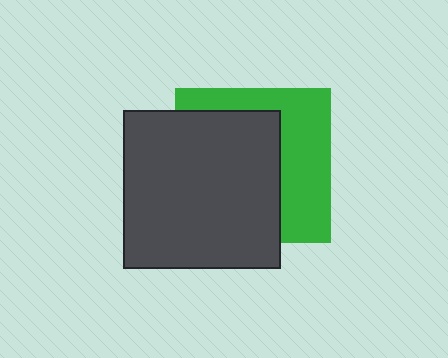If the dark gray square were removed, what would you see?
You would see the complete green square.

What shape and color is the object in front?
The object in front is a dark gray square.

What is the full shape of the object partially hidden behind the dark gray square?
The partially hidden object is a green square.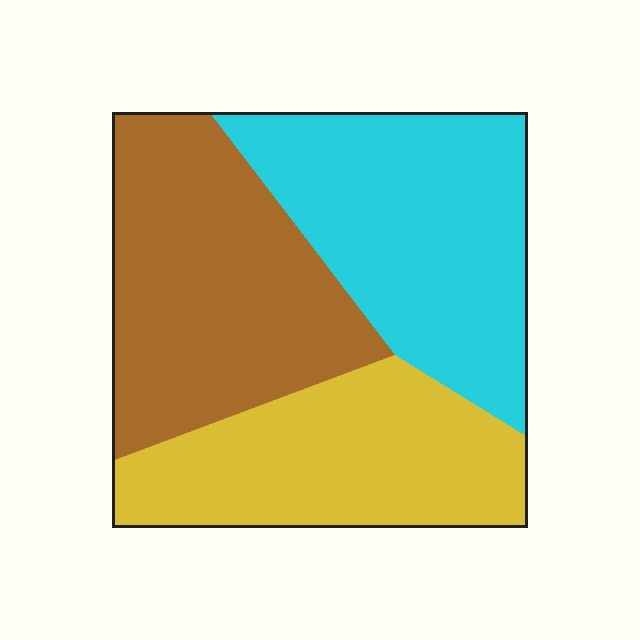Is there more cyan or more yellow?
Cyan.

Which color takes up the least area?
Yellow, at roughly 30%.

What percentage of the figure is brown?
Brown covers roughly 35% of the figure.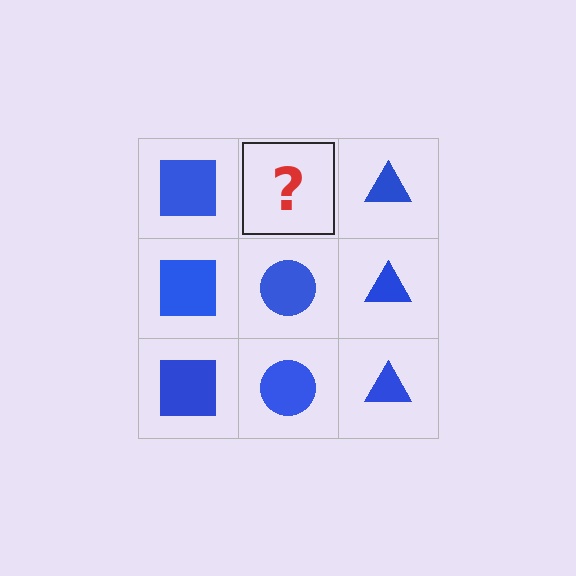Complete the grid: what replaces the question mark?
The question mark should be replaced with a blue circle.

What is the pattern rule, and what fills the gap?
The rule is that each column has a consistent shape. The gap should be filled with a blue circle.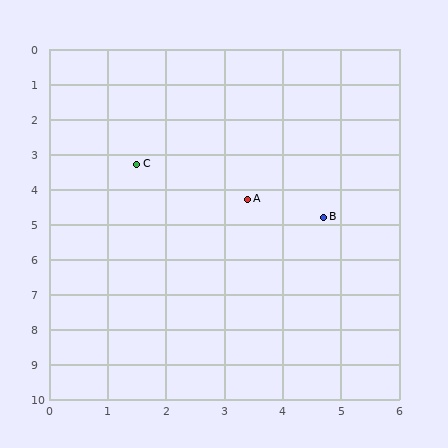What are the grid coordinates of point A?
Point A is at approximately (3.4, 4.3).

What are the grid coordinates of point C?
Point C is at approximately (1.5, 3.3).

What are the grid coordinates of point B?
Point B is at approximately (4.7, 4.8).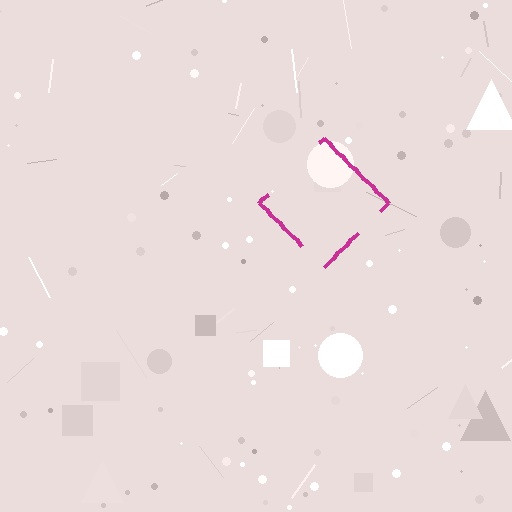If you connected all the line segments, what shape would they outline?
They would outline a diamond.